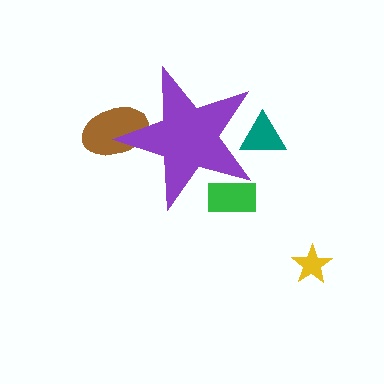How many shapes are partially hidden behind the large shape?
3 shapes are partially hidden.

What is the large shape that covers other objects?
A purple star.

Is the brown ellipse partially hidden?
Yes, the brown ellipse is partially hidden behind the purple star.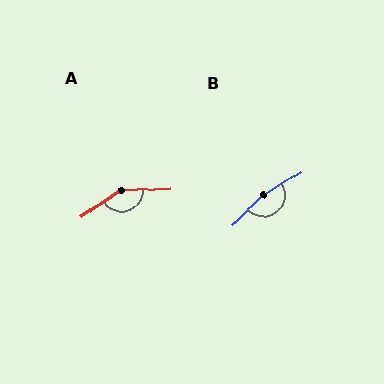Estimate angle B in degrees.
Approximately 167 degrees.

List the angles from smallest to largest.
A (147°), B (167°).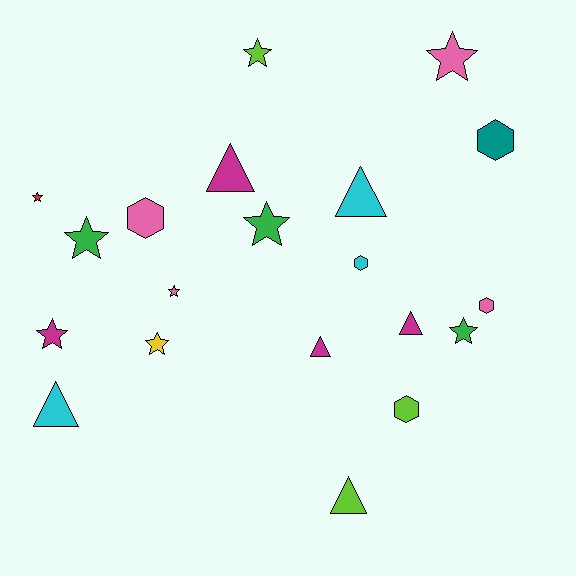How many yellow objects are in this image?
There is 1 yellow object.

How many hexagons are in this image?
There are 5 hexagons.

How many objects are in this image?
There are 20 objects.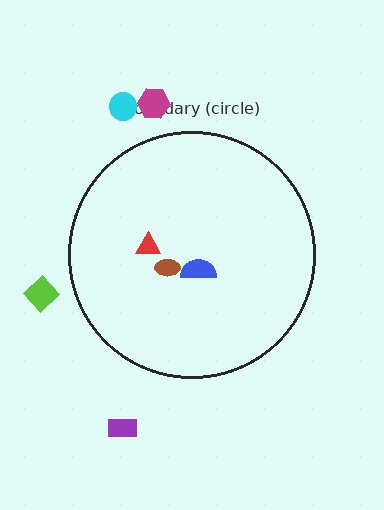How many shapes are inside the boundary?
3 inside, 4 outside.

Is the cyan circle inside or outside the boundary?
Outside.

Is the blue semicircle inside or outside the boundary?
Inside.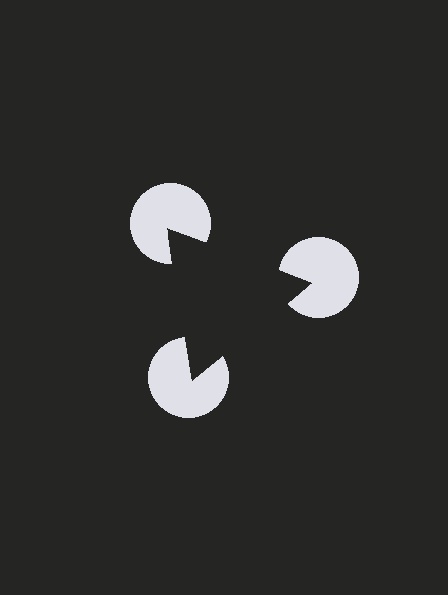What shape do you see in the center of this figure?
An illusory triangle — its edges are inferred from the aligned wedge cuts in the pac-man discs, not physically drawn.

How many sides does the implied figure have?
3 sides.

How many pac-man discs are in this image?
There are 3 — one at each vertex of the illusory triangle.